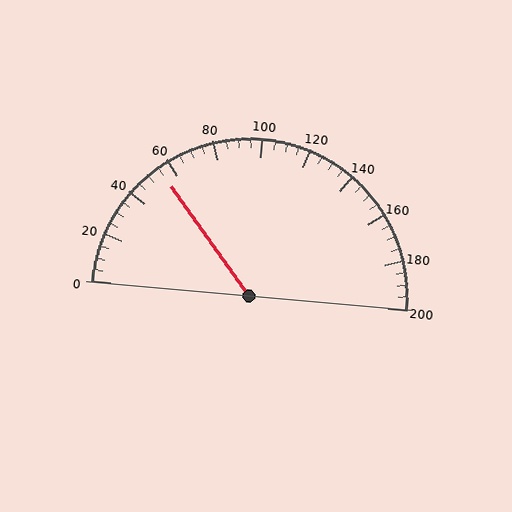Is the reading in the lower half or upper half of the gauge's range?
The reading is in the lower half of the range (0 to 200).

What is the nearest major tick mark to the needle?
The nearest major tick mark is 60.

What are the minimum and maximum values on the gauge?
The gauge ranges from 0 to 200.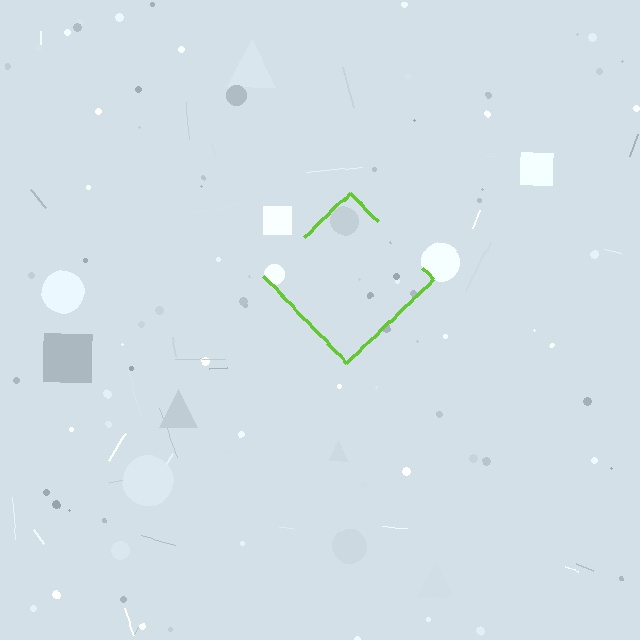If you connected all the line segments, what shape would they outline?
They would outline a diamond.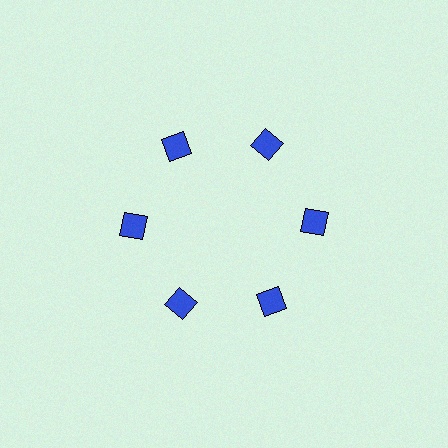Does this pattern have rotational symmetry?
Yes, this pattern has 6-fold rotational symmetry. It looks the same after rotating 60 degrees around the center.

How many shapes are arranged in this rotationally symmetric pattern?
There are 6 shapes, arranged in 6 groups of 1.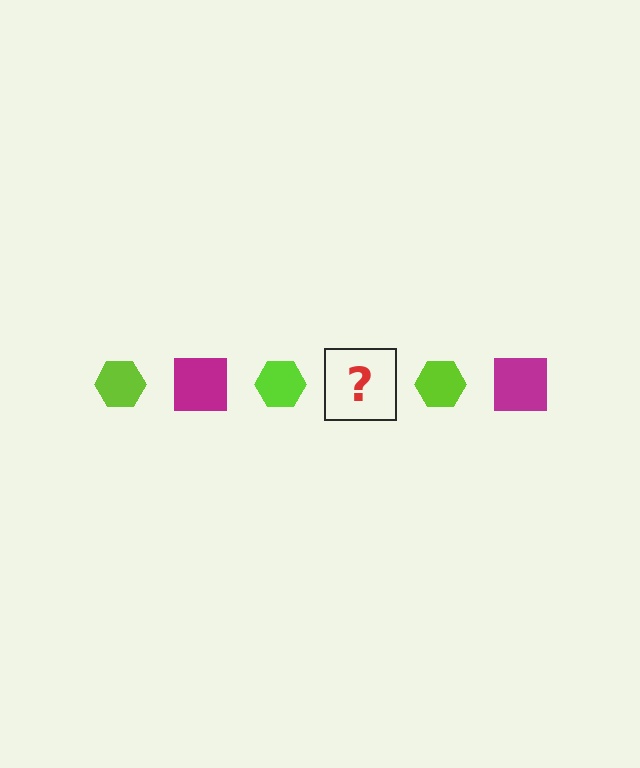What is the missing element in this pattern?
The missing element is a magenta square.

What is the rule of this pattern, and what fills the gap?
The rule is that the pattern alternates between lime hexagon and magenta square. The gap should be filled with a magenta square.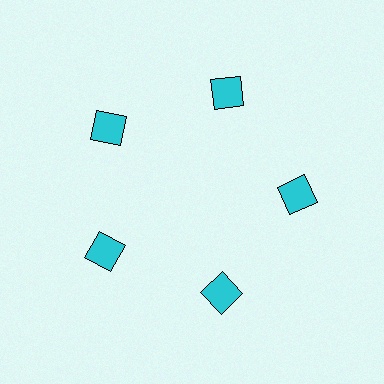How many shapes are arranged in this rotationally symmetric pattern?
There are 5 shapes, arranged in 5 groups of 1.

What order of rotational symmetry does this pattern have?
This pattern has 5-fold rotational symmetry.